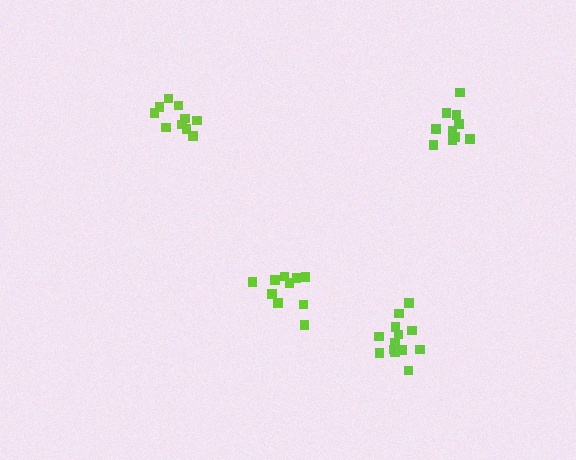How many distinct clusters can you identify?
There are 4 distinct clusters.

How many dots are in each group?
Group 1: 10 dots, Group 2: 13 dots, Group 3: 10 dots, Group 4: 11 dots (44 total).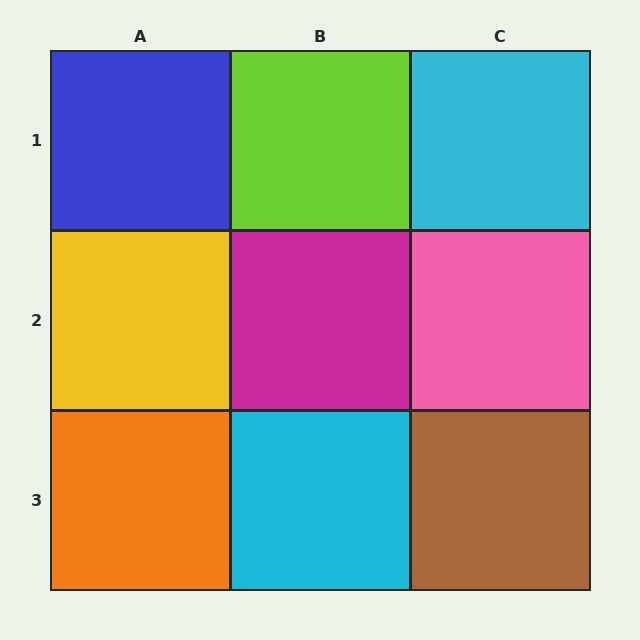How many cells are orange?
1 cell is orange.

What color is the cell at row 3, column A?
Orange.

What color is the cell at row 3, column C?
Brown.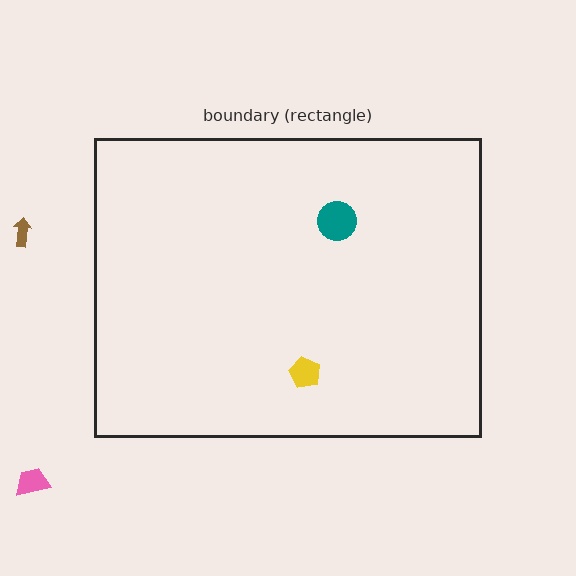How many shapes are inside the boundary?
2 inside, 2 outside.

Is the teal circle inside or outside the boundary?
Inside.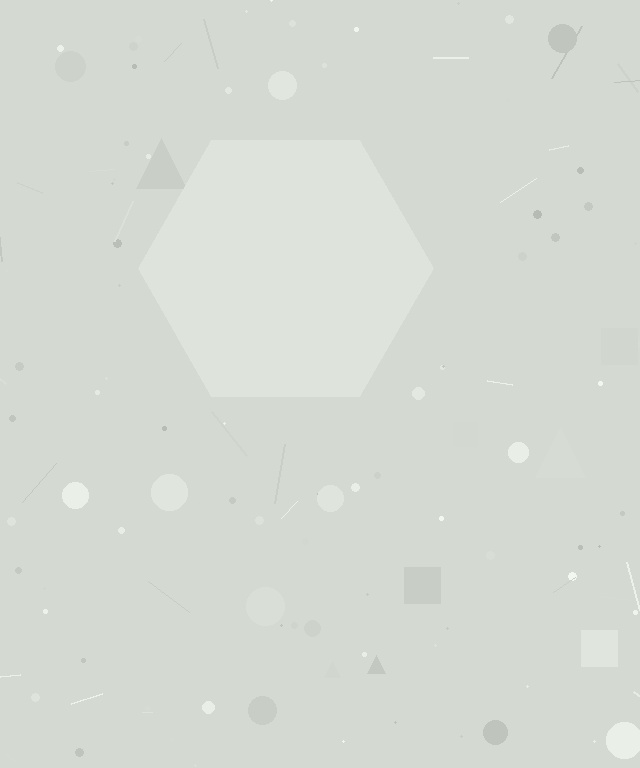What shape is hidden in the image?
A hexagon is hidden in the image.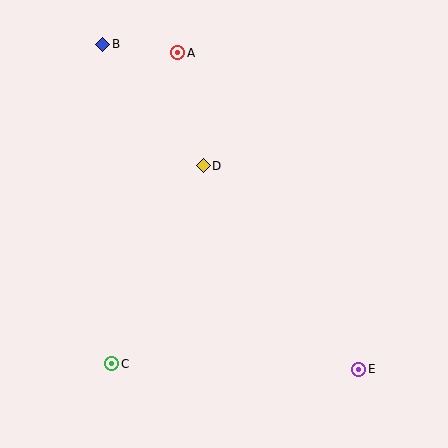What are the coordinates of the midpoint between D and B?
The midpoint between D and B is at (153, 105).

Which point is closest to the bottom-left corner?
Point C is closest to the bottom-left corner.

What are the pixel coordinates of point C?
Point C is at (112, 364).